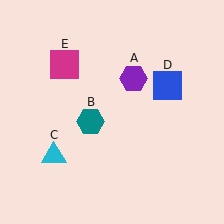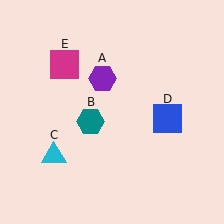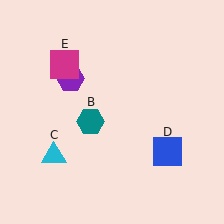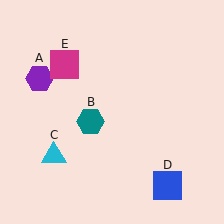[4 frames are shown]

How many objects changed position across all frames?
2 objects changed position: purple hexagon (object A), blue square (object D).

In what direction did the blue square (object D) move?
The blue square (object D) moved down.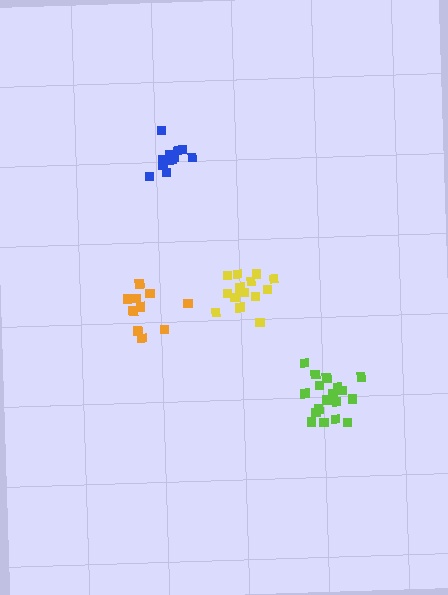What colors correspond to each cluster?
The clusters are colored: blue, yellow, orange, lime.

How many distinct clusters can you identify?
There are 4 distinct clusters.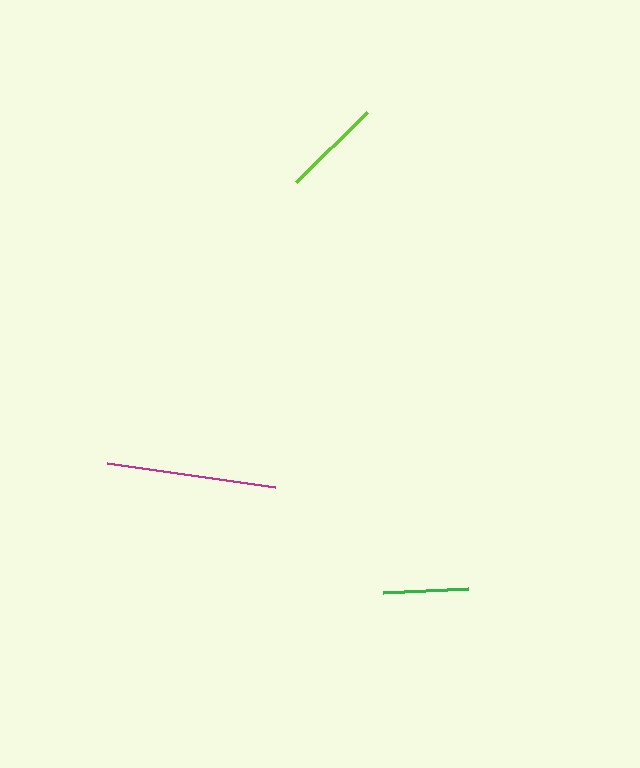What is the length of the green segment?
The green segment is approximately 85 pixels long.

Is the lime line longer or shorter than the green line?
The lime line is longer than the green line.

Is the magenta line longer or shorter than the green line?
The magenta line is longer than the green line.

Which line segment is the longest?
The magenta line is the longest at approximately 170 pixels.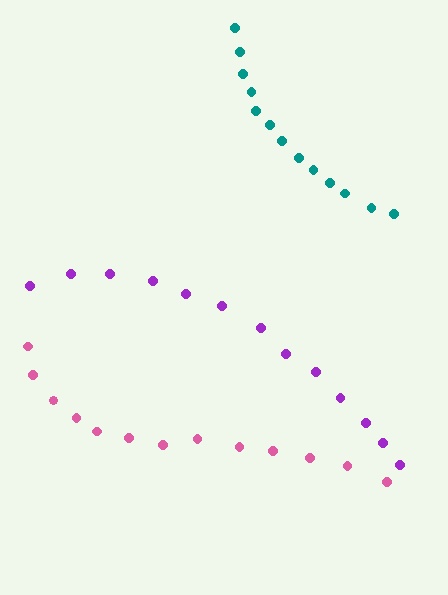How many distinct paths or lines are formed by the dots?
There are 3 distinct paths.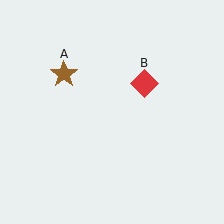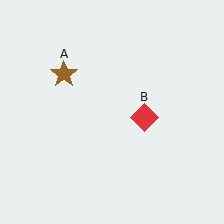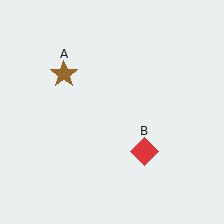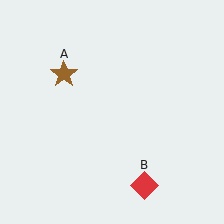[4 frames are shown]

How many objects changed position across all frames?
1 object changed position: red diamond (object B).